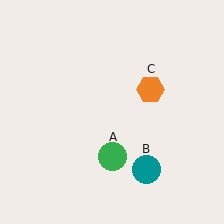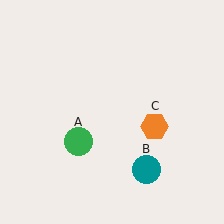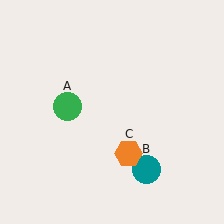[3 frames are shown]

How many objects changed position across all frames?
2 objects changed position: green circle (object A), orange hexagon (object C).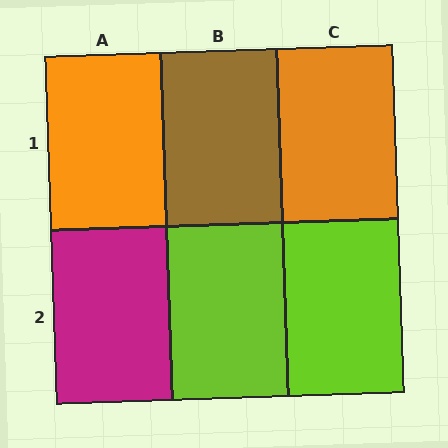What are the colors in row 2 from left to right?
Magenta, lime, lime.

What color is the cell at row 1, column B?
Brown.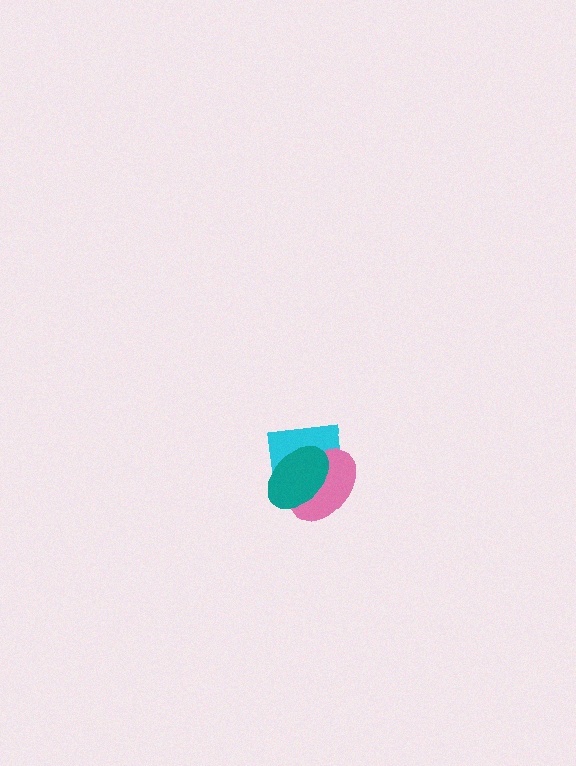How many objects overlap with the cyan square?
2 objects overlap with the cyan square.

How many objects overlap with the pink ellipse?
2 objects overlap with the pink ellipse.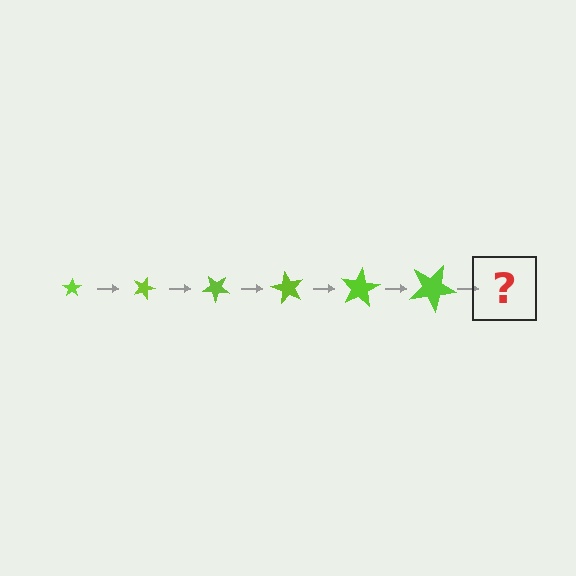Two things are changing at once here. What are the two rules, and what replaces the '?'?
The two rules are that the star grows larger each step and it rotates 20 degrees each step. The '?' should be a star, larger than the previous one and rotated 120 degrees from the start.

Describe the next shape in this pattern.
It should be a star, larger than the previous one and rotated 120 degrees from the start.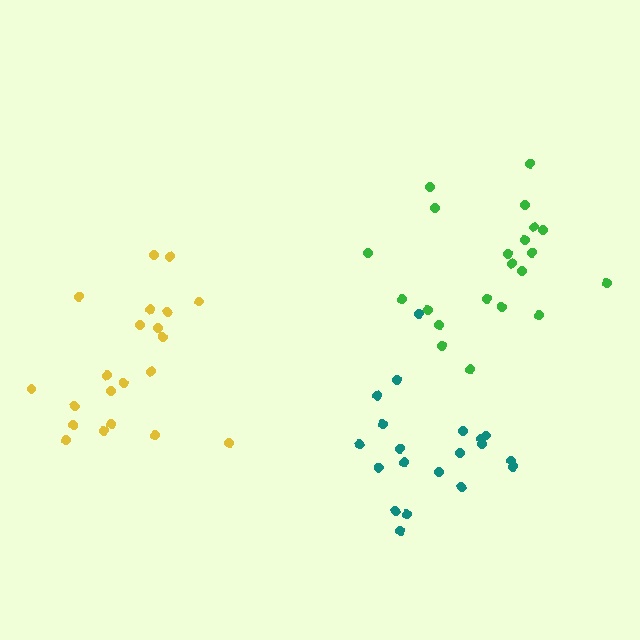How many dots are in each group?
Group 1: 20 dots, Group 2: 21 dots, Group 3: 21 dots (62 total).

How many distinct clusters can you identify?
There are 3 distinct clusters.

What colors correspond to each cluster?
The clusters are colored: teal, green, yellow.